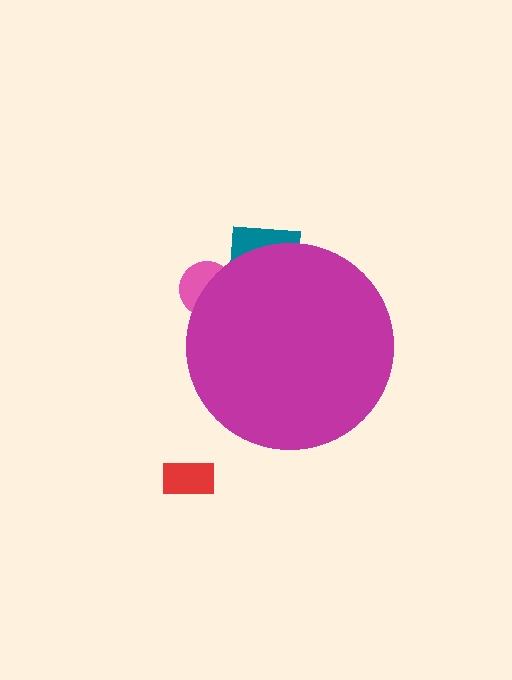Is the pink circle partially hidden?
Yes, the pink circle is partially hidden behind the magenta circle.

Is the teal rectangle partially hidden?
Yes, the teal rectangle is partially hidden behind the magenta circle.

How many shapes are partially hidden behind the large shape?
2 shapes are partially hidden.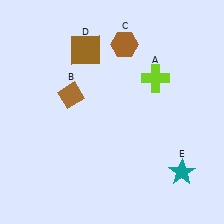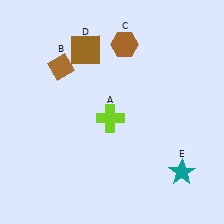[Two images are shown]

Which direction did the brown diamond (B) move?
The brown diamond (B) moved up.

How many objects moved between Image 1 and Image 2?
2 objects moved between the two images.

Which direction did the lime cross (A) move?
The lime cross (A) moved left.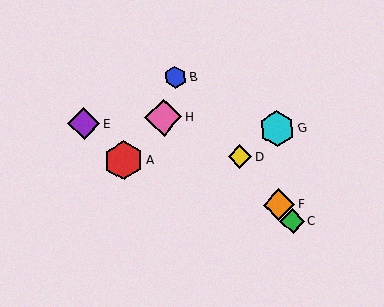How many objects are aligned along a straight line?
4 objects (B, C, D, F) are aligned along a straight line.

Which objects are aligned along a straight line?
Objects B, C, D, F are aligned along a straight line.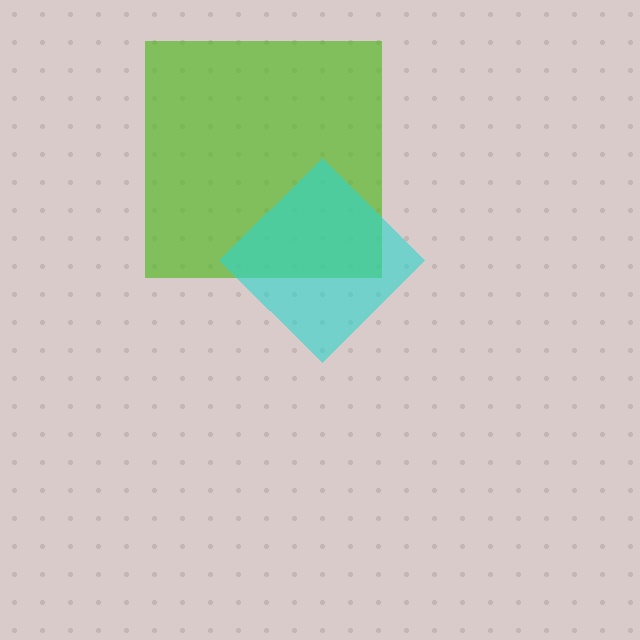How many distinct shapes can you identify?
There are 2 distinct shapes: a lime square, a cyan diamond.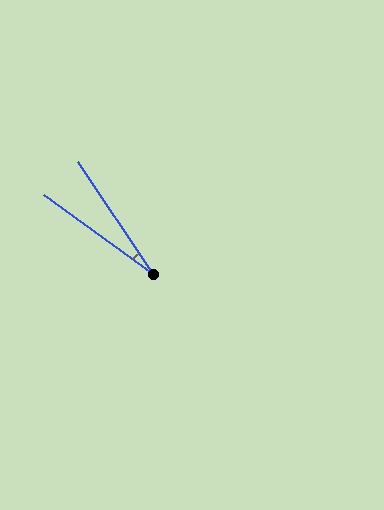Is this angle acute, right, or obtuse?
It is acute.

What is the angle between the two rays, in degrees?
Approximately 20 degrees.